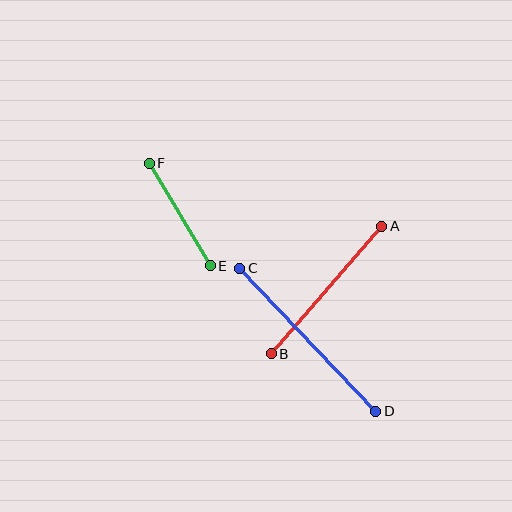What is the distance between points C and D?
The distance is approximately 198 pixels.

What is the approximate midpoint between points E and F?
The midpoint is at approximately (180, 214) pixels.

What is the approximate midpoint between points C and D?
The midpoint is at approximately (308, 340) pixels.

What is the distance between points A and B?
The distance is approximately 169 pixels.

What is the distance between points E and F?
The distance is approximately 119 pixels.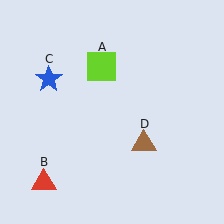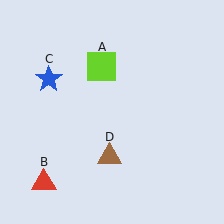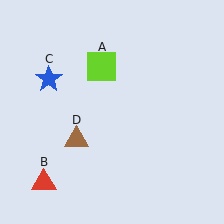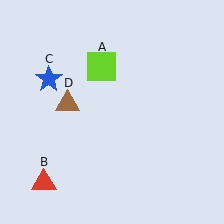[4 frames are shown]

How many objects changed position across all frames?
1 object changed position: brown triangle (object D).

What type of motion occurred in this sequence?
The brown triangle (object D) rotated clockwise around the center of the scene.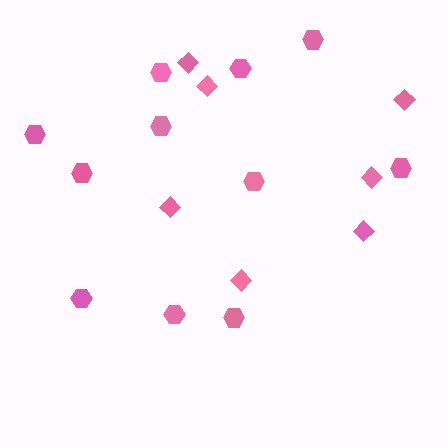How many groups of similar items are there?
There are 2 groups: one group of hexagons (11) and one group of diamonds (7).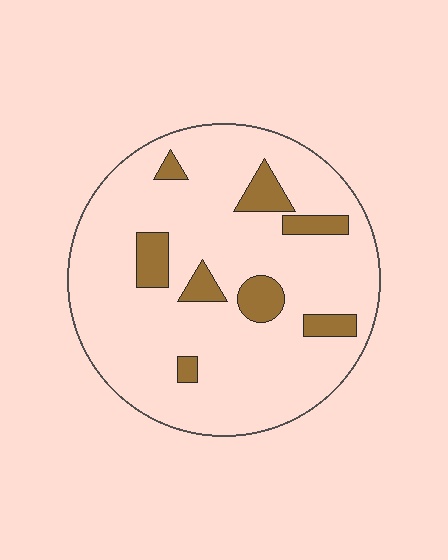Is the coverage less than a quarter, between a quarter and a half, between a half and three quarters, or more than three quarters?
Less than a quarter.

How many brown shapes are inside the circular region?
8.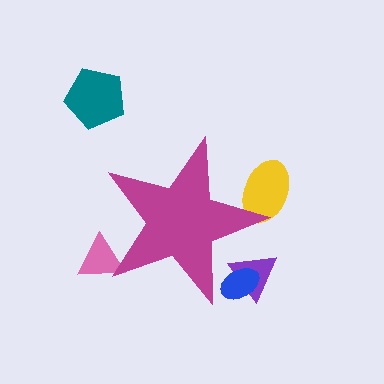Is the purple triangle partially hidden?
Yes, the purple triangle is partially hidden behind the magenta star.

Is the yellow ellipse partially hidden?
Yes, the yellow ellipse is partially hidden behind the magenta star.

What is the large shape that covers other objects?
A magenta star.